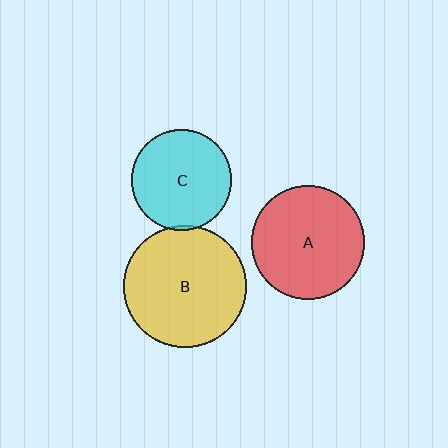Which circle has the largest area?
Circle B (yellow).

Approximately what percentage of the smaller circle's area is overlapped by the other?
Approximately 5%.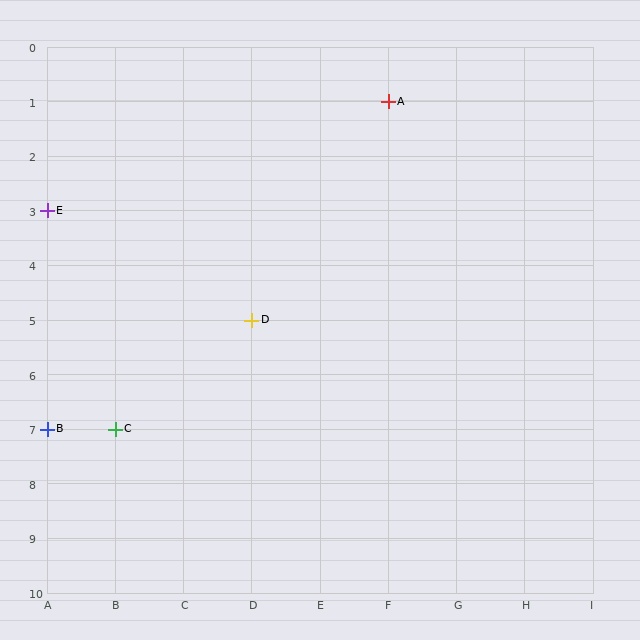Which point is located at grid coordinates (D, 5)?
Point D is at (D, 5).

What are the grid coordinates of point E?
Point E is at grid coordinates (A, 3).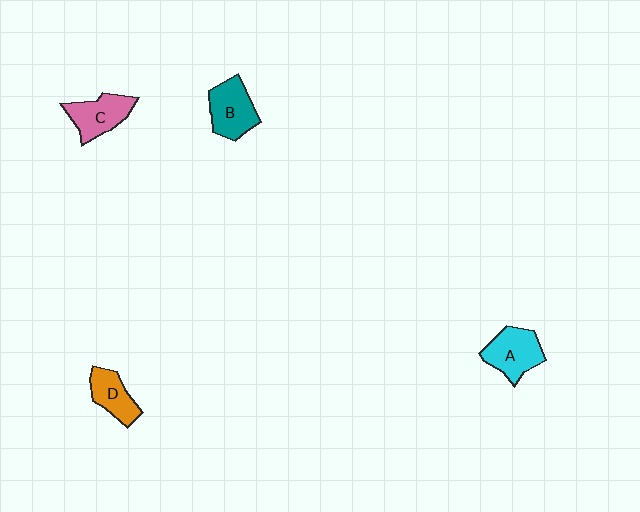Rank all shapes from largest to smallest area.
From largest to smallest: A (cyan), B (teal), C (pink), D (orange).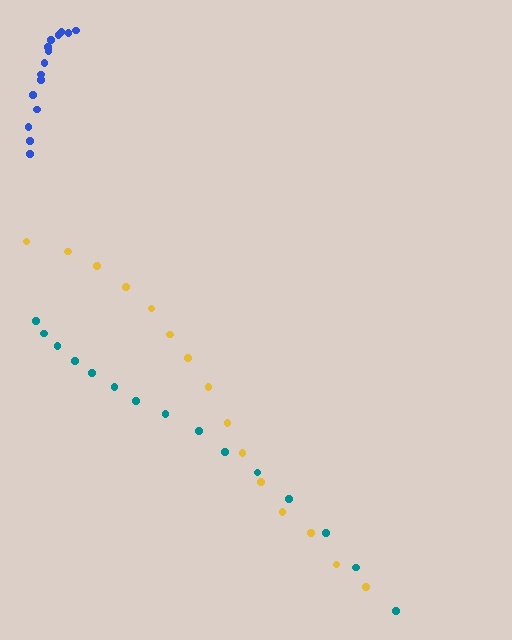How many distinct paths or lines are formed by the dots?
There are 3 distinct paths.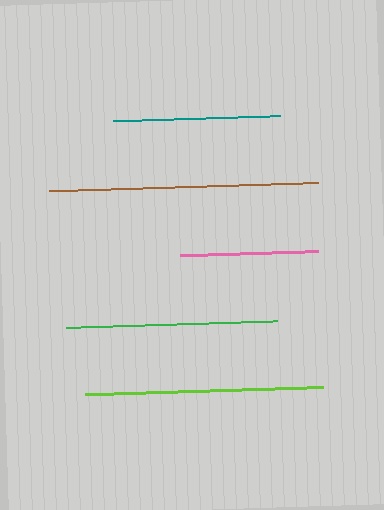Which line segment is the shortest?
The pink line is the shortest at approximately 138 pixels.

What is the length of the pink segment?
The pink segment is approximately 138 pixels long.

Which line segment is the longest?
The brown line is the longest at approximately 270 pixels.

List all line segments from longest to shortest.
From longest to shortest: brown, lime, green, teal, pink.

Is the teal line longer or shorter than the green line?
The green line is longer than the teal line.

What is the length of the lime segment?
The lime segment is approximately 239 pixels long.